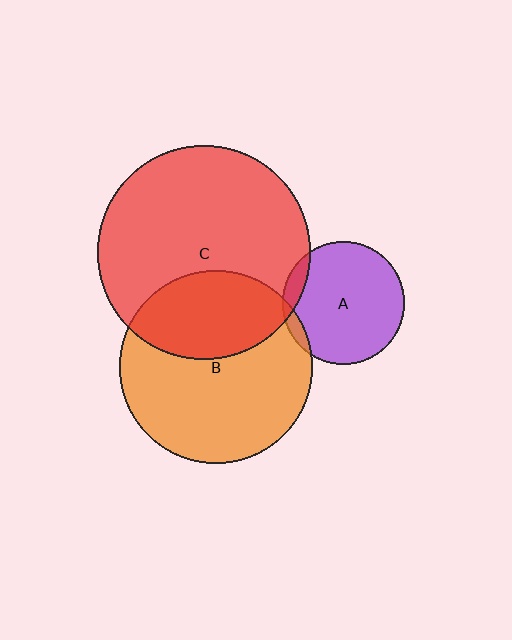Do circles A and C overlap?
Yes.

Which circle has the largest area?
Circle C (red).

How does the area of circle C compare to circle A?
Approximately 3.0 times.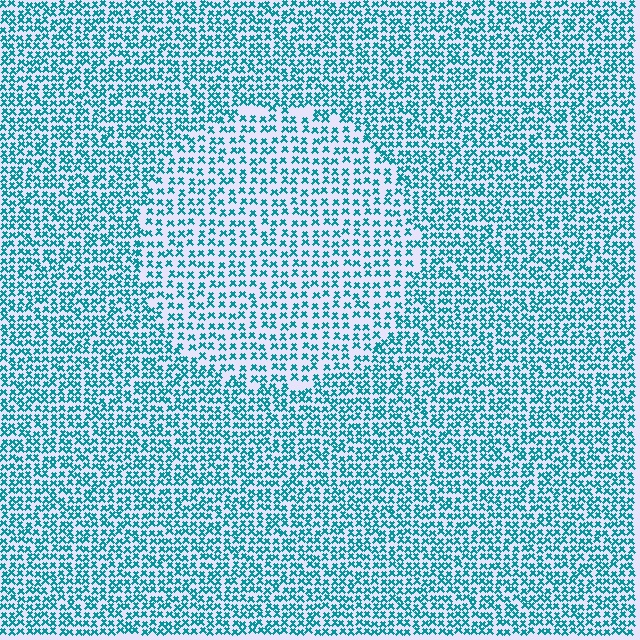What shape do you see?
I see a circle.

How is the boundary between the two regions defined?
The boundary is defined by a change in element density (approximately 1.6x ratio). All elements are the same color, size, and shape.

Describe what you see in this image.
The image contains small teal elements arranged at two different densities. A circle-shaped region is visible where the elements are less densely packed than the surrounding area.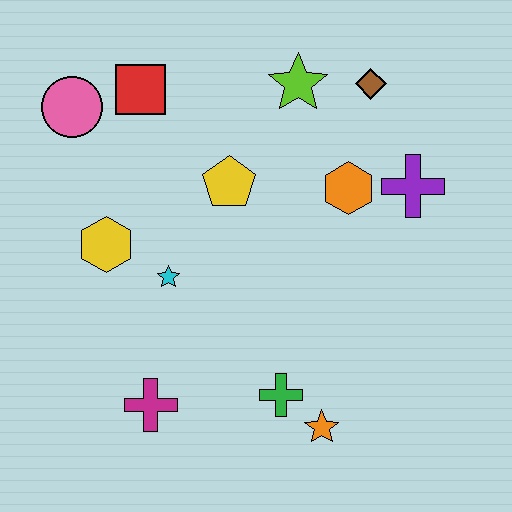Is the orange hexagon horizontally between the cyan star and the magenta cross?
No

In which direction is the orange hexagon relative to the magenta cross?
The orange hexagon is above the magenta cross.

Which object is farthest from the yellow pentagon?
The orange star is farthest from the yellow pentagon.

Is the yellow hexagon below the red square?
Yes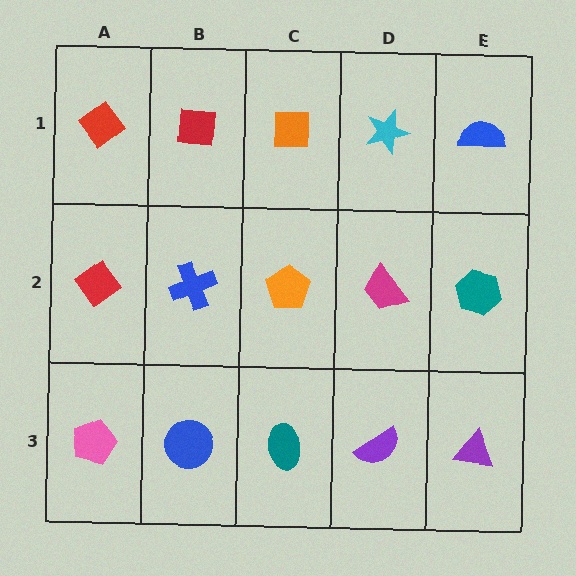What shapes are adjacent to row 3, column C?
An orange pentagon (row 2, column C), a blue circle (row 3, column B), a purple semicircle (row 3, column D).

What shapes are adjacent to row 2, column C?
An orange square (row 1, column C), a teal ellipse (row 3, column C), a blue cross (row 2, column B), a magenta trapezoid (row 2, column D).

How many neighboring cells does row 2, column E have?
3.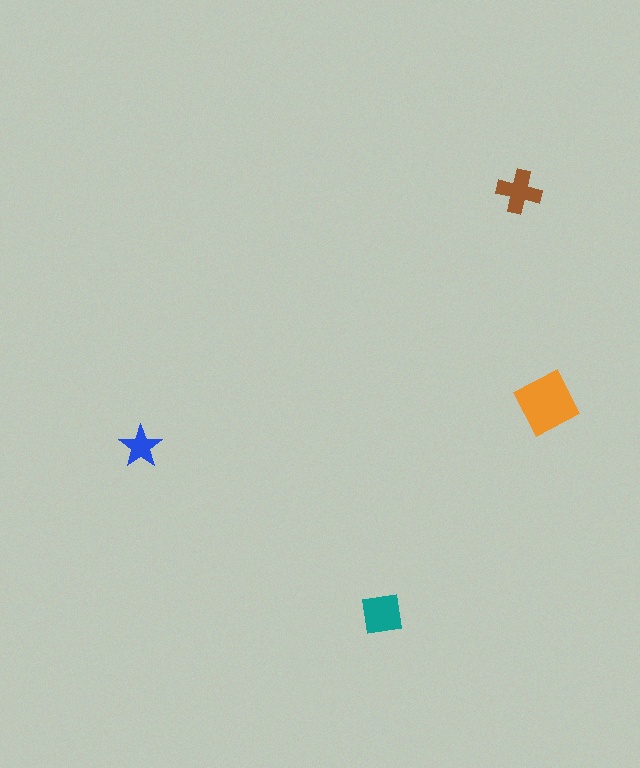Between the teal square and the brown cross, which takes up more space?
The teal square.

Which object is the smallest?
The blue star.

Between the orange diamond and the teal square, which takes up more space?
The orange diamond.